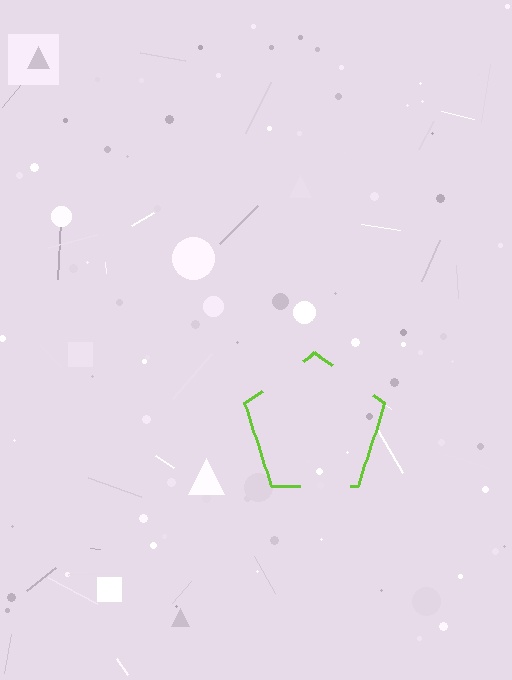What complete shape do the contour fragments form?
The contour fragments form a pentagon.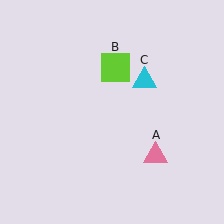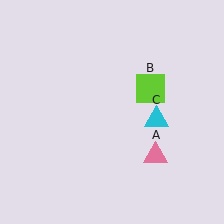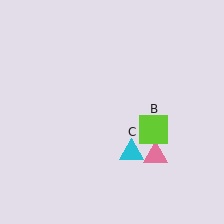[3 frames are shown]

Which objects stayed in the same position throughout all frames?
Pink triangle (object A) remained stationary.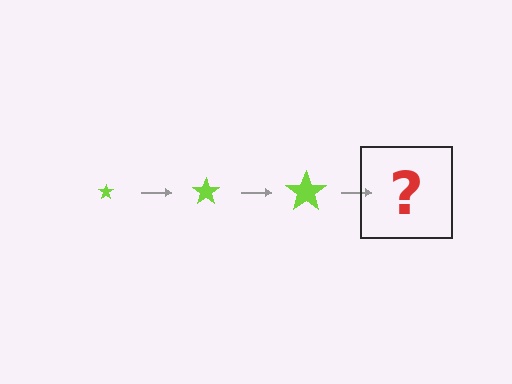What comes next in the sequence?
The next element should be a lime star, larger than the previous one.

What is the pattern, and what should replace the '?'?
The pattern is that the star gets progressively larger each step. The '?' should be a lime star, larger than the previous one.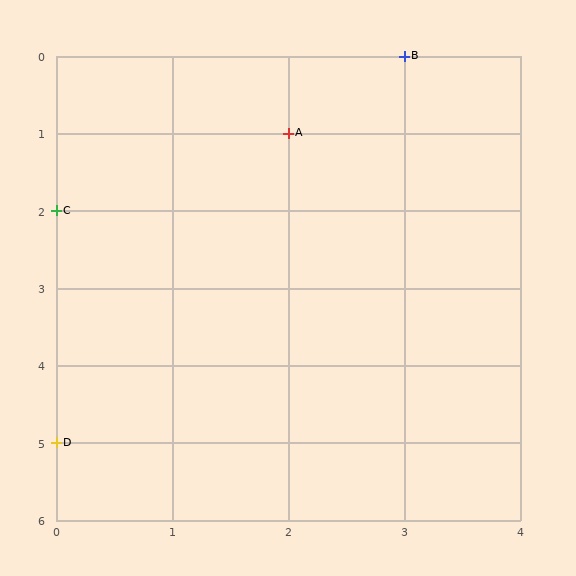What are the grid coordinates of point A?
Point A is at grid coordinates (2, 1).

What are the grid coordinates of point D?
Point D is at grid coordinates (0, 5).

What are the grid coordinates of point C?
Point C is at grid coordinates (0, 2).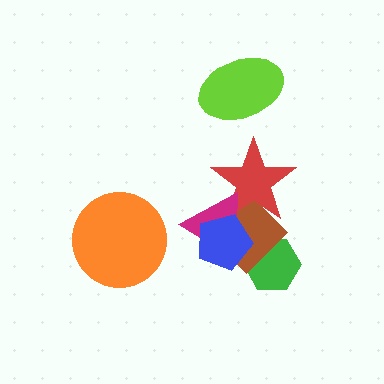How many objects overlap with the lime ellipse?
0 objects overlap with the lime ellipse.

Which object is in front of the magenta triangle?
The blue pentagon is in front of the magenta triangle.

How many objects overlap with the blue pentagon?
3 objects overlap with the blue pentagon.